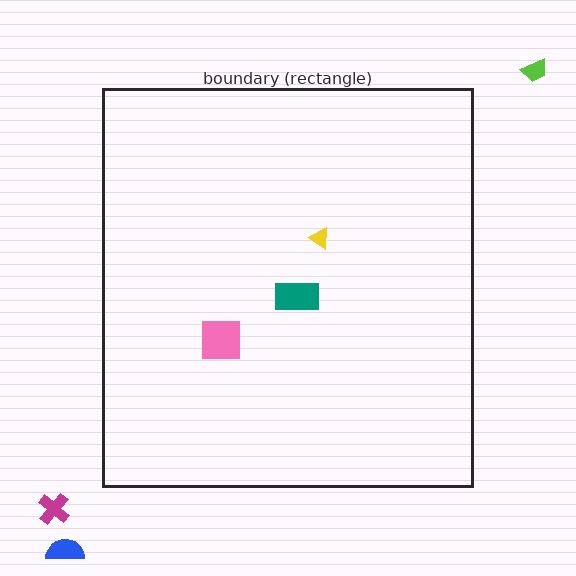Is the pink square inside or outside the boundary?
Inside.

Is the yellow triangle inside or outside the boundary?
Inside.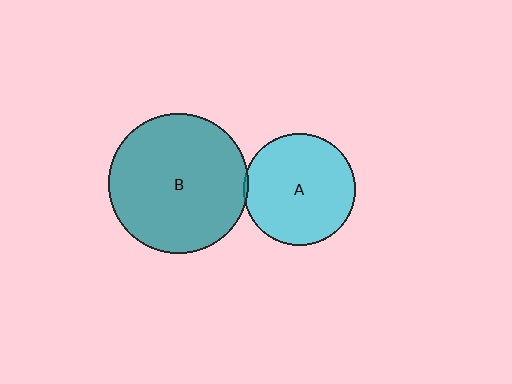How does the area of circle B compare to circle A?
Approximately 1.6 times.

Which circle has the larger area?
Circle B (teal).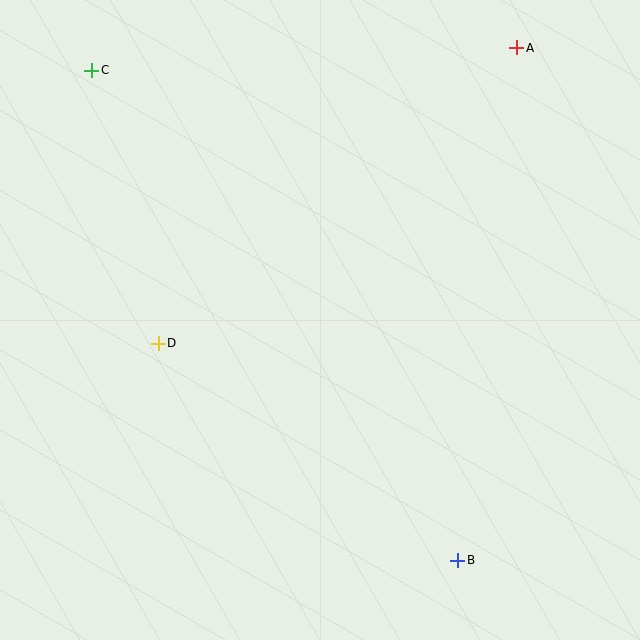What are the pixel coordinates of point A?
Point A is at (517, 48).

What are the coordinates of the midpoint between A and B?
The midpoint between A and B is at (487, 304).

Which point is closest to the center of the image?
Point D at (158, 343) is closest to the center.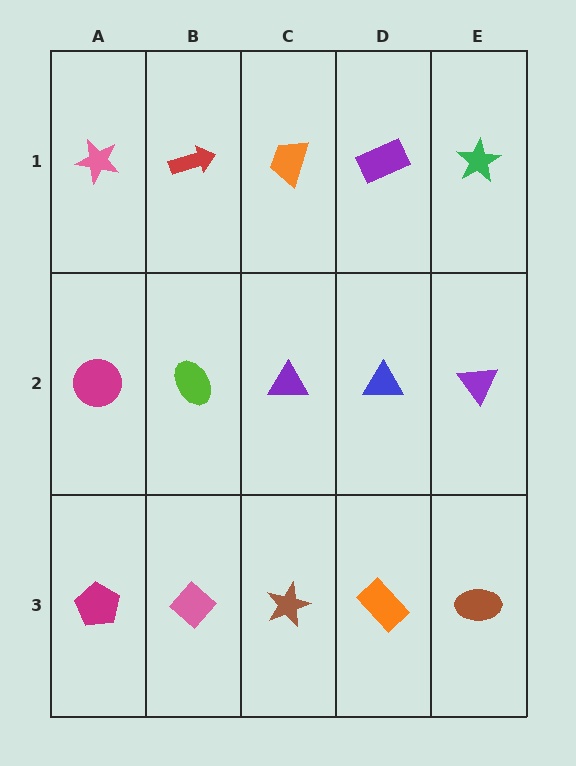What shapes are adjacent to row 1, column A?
A magenta circle (row 2, column A), a red arrow (row 1, column B).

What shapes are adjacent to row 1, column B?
A lime ellipse (row 2, column B), a pink star (row 1, column A), an orange trapezoid (row 1, column C).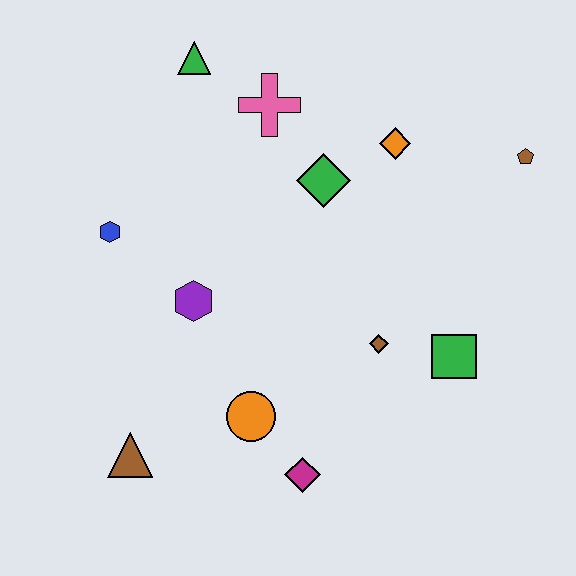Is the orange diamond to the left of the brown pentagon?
Yes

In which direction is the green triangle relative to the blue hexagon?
The green triangle is above the blue hexagon.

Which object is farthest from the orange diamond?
The brown triangle is farthest from the orange diamond.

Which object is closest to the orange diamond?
The green diamond is closest to the orange diamond.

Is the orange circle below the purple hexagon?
Yes